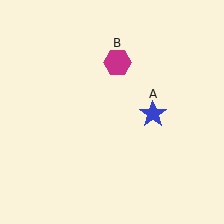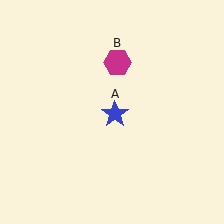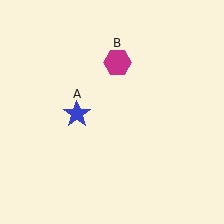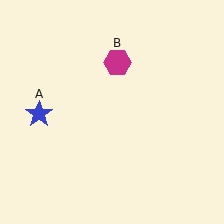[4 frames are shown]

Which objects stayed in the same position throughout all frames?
Magenta hexagon (object B) remained stationary.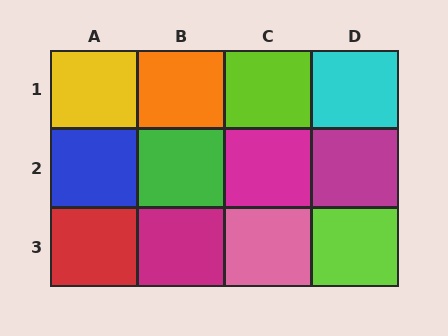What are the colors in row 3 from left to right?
Red, magenta, pink, lime.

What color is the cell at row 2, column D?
Magenta.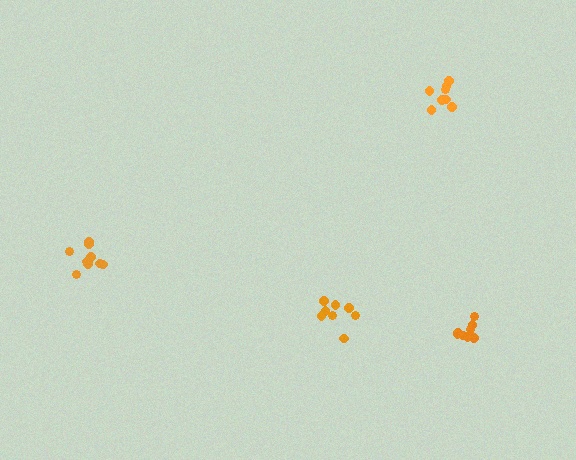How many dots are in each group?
Group 1: 9 dots, Group 2: 8 dots, Group 3: 8 dots, Group 4: 8 dots (33 total).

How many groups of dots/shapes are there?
There are 4 groups.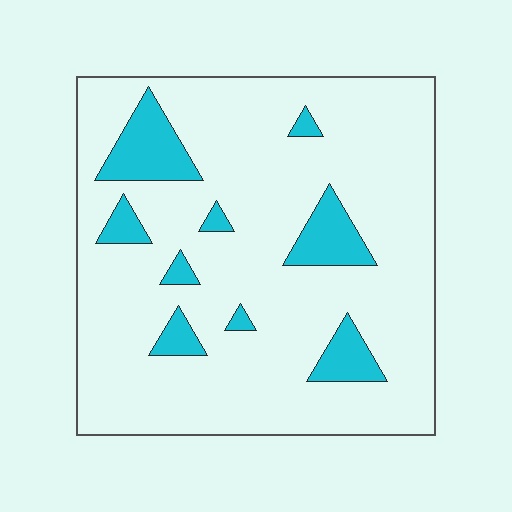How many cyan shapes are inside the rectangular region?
9.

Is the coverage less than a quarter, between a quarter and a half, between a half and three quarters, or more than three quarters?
Less than a quarter.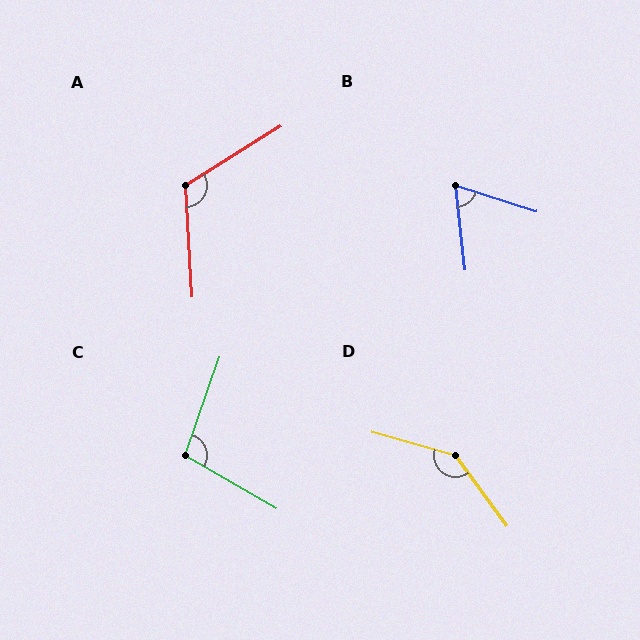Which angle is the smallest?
B, at approximately 66 degrees.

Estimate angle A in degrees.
Approximately 119 degrees.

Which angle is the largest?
D, at approximately 142 degrees.